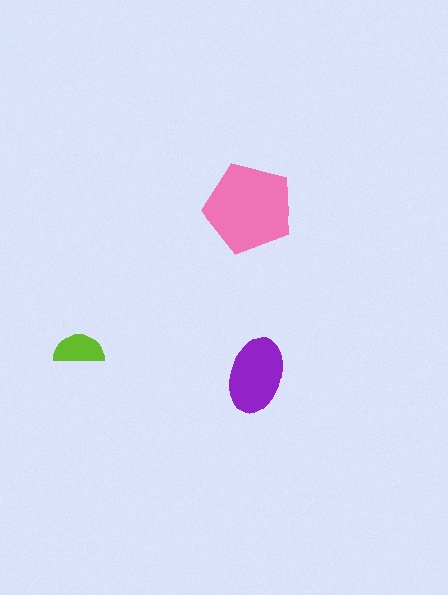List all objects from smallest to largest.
The lime semicircle, the purple ellipse, the pink pentagon.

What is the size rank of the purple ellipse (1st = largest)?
2nd.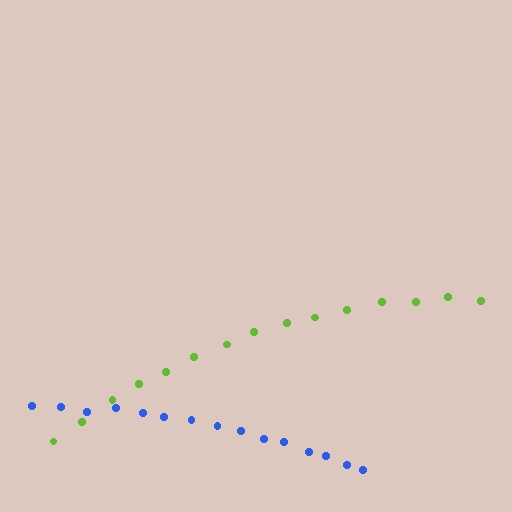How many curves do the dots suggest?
There are 2 distinct paths.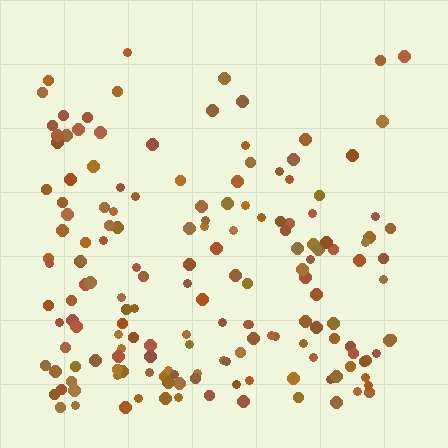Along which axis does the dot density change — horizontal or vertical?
Vertical.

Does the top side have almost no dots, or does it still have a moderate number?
Still a moderate number, just noticeably fewer than the bottom.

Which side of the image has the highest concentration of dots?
The bottom.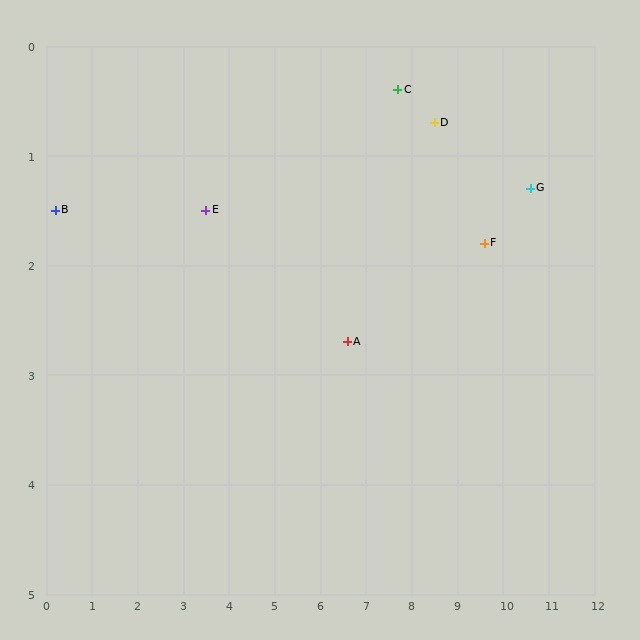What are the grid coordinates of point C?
Point C is at approximately (7.7, 0.4).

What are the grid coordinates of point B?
Point B is at approximately (0.2, 1.5).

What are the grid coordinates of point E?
Point E is at approximately (3.5, 1.5).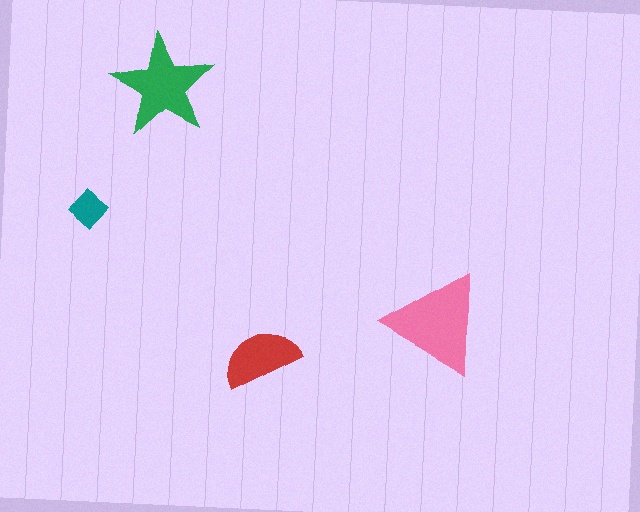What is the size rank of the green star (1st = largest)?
2nd.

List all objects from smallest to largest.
The teal diamond, the red semicircle, the green star, the pink triangle.